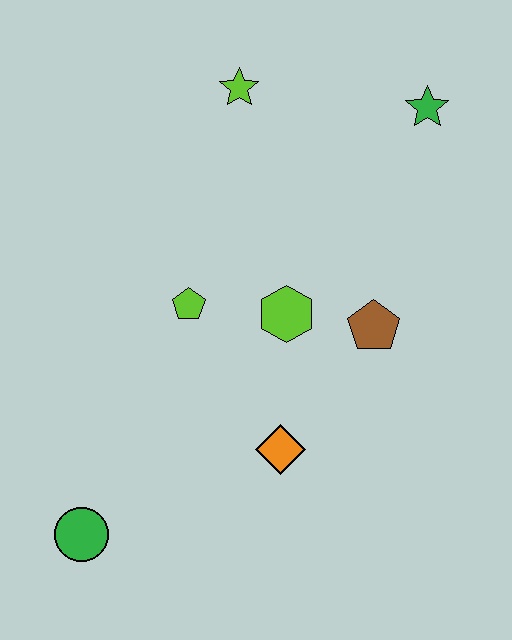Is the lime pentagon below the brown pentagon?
No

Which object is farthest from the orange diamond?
The green star is farthest from the orange diamond.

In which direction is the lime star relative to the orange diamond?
The lime star is above the orange diamond.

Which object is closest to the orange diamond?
The lime hexagon is closest to the orange diamond.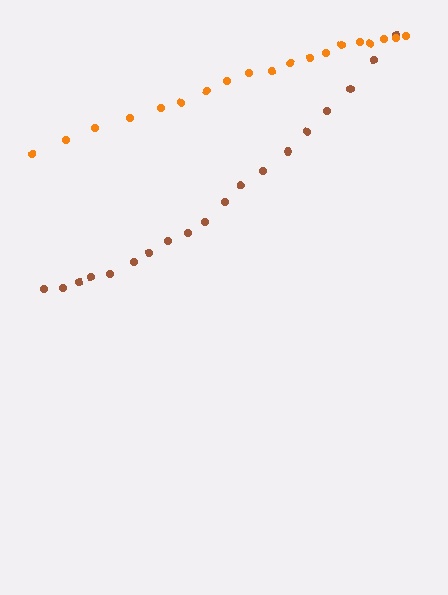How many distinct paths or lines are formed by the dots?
There are 2 distinct paths.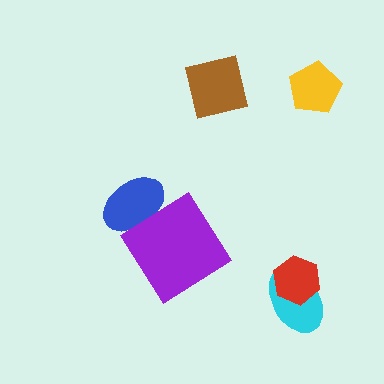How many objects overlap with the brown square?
0 objects overlap with the brown square.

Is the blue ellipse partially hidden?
Yes, it is partially covered by another shape.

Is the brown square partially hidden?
No, no other shape covers it.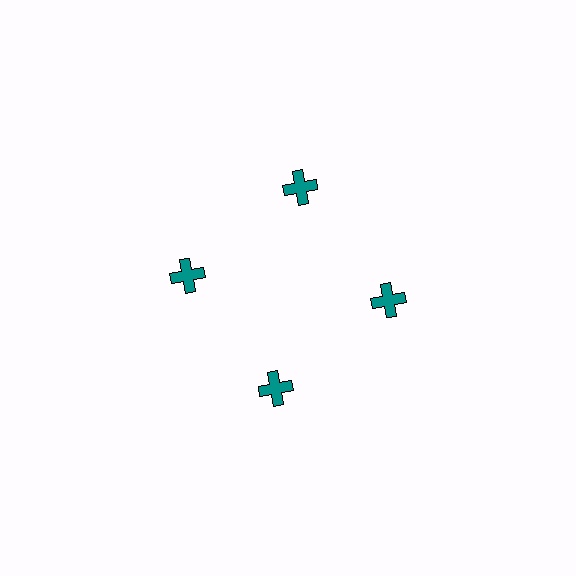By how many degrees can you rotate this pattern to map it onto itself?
The pattern maps onto itself every 90 degrees of rotation.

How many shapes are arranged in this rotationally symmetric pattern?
There are 4 shapes, arranged in 4 groups of 1.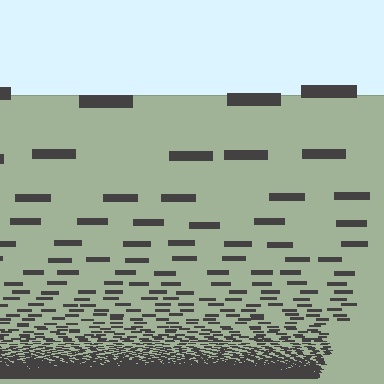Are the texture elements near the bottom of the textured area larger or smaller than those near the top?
Smaller. The gradient is inverted — elements near the bottom are smaller and denser.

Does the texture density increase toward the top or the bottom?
Density increases toward the bottom.